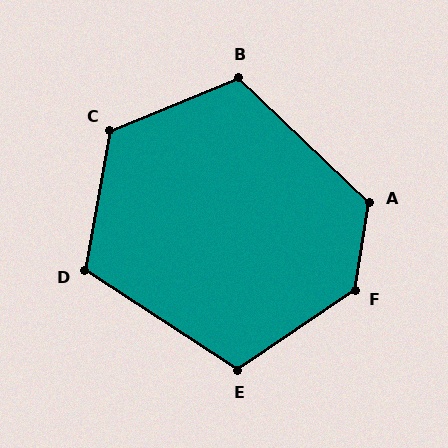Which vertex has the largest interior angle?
F, at approximately 133 degrees.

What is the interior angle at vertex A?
Approximately 124 degrees (obtuse).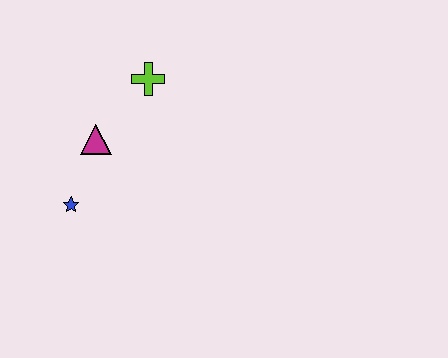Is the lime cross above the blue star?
Yes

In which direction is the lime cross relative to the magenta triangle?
The lime cross is above the magenta triangle.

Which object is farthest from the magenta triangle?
The lime cross is farthest from the magenta triangle.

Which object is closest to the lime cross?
The magenta triangle is closest to the lime cross.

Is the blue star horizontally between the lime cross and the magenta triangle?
No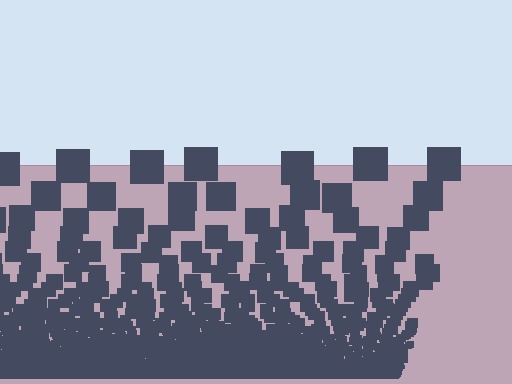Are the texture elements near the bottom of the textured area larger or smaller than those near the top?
Smaller. The gradient is inverted — elements near the bottom are smaller and denser.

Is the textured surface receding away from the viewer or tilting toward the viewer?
The surface appears to tilt toward the viewer. Texture elements get larger and sparser toward the top.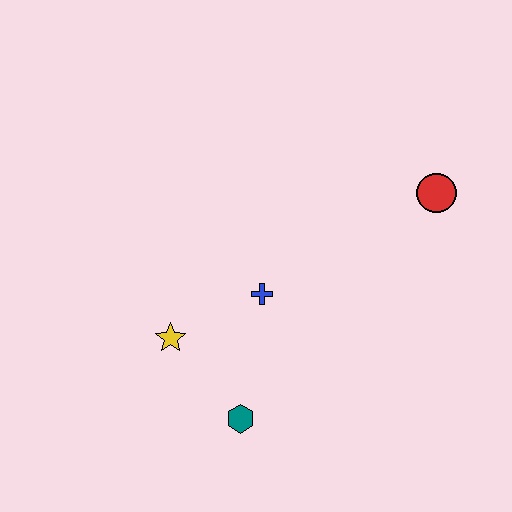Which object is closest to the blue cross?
The yellow star is closest to the blue cross.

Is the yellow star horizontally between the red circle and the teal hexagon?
No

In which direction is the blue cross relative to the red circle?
The blue cross is to the left of the red circle.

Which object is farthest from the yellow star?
The red circle is farthest from the yellow star.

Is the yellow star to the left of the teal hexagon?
Yes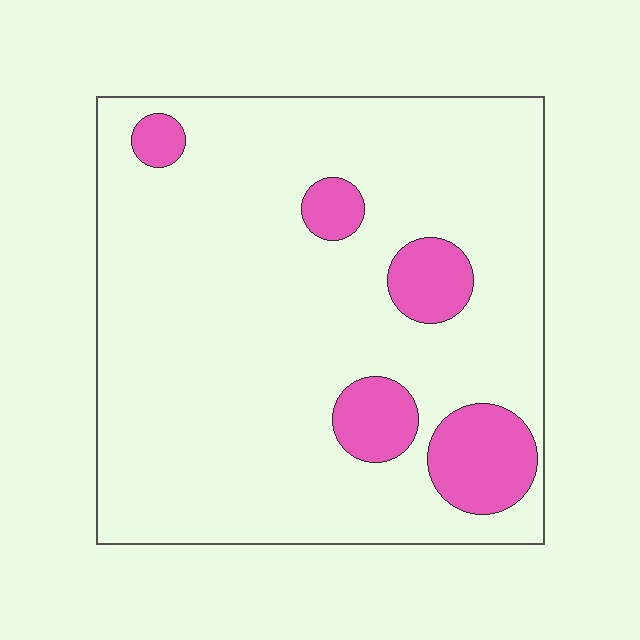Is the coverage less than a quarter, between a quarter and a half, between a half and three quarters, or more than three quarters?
Less than a quarter.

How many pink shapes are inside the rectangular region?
5.